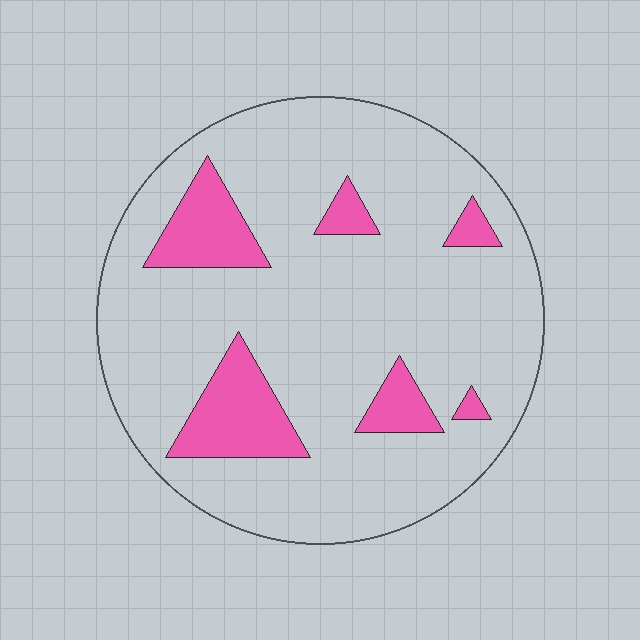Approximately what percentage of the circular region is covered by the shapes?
Approximately 15%.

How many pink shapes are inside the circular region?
6.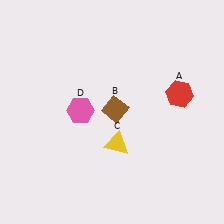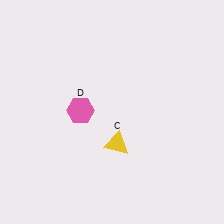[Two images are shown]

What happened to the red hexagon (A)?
The red hexagon (A) was removed in Image 2. It was in the top-right area of Image 1.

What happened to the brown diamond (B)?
The brown diamond (B) was removed in Image 2. It was in the top-right area of Image 1.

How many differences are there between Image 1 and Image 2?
There are 2 differences between the two images.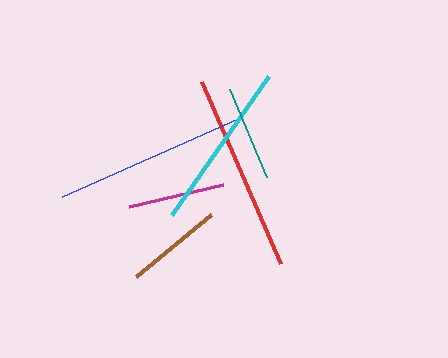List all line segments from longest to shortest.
From longest to shortest: red, blue, cyan, brown, magenta, teal.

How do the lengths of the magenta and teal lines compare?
The magenta and teal lines are approximately the same length.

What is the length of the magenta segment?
The magenta segment is approximately 97 pixels long.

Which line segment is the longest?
The red line is the longest at approximately 198 pixels.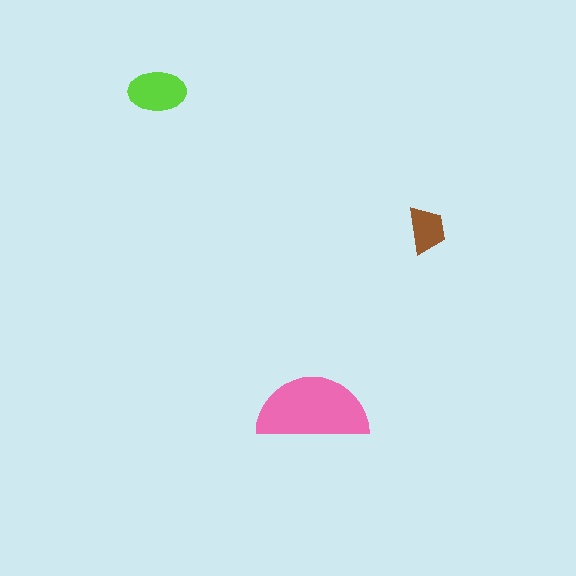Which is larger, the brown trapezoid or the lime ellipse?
The lime ellipse.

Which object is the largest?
The pink semicircle.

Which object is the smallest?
The brown trapezoid.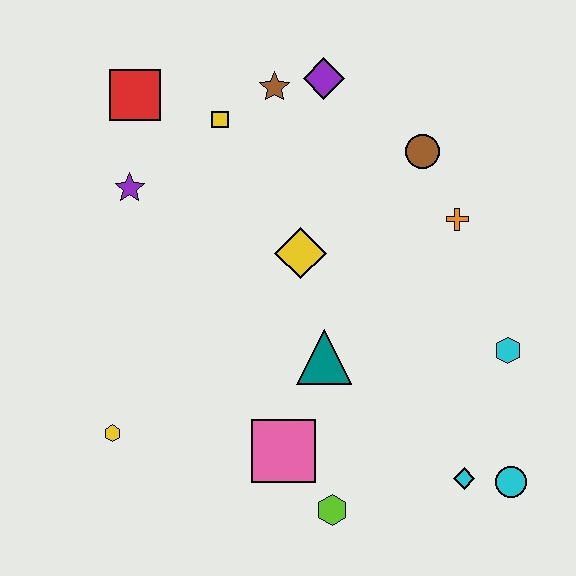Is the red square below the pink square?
No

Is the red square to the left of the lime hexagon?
Yes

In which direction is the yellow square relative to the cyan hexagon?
The yellow square is to the left of the cyan hexagon.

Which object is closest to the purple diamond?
The brown star is closest to the purple diamond.